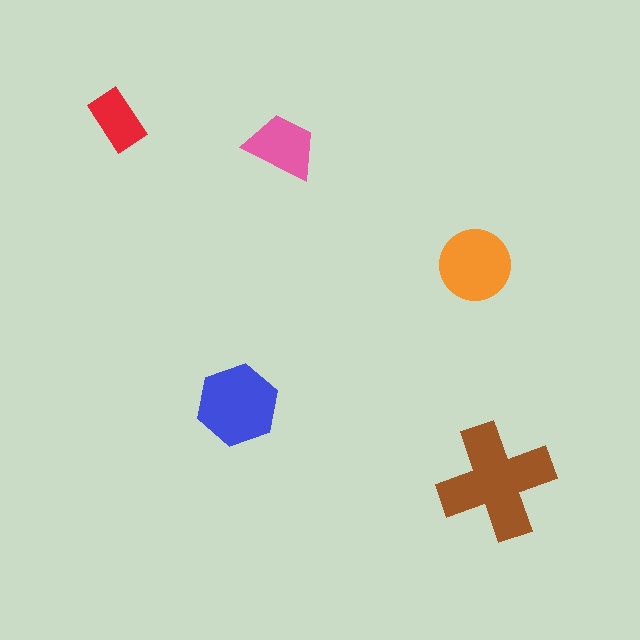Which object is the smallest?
The red rectangle.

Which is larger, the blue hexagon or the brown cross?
The brown cross.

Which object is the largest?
The brown cross.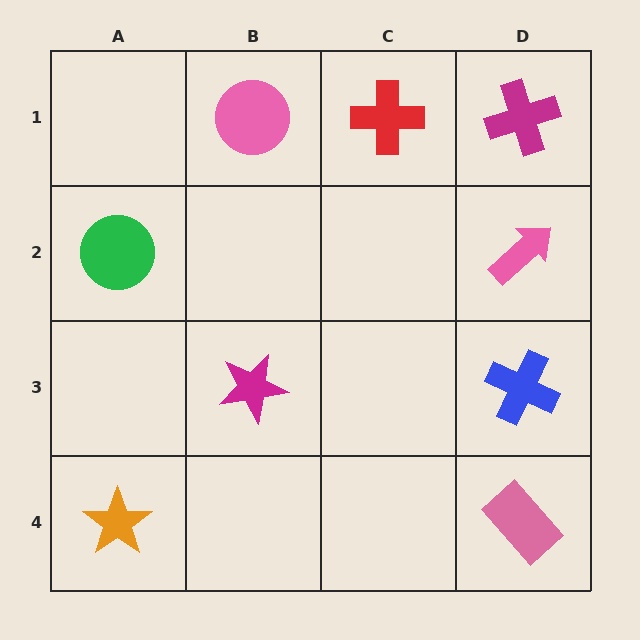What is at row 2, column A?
A green circle.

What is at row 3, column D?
A blue cross.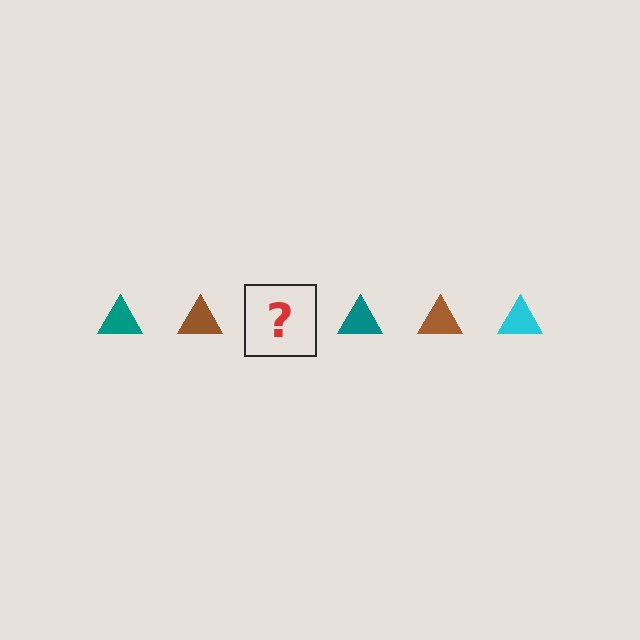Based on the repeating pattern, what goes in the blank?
The blank should be a cyan triangle.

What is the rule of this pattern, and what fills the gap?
The rule is that the pattern cycles through teal, brown, cyan triangles. The gap should be filled with a cyan triangle.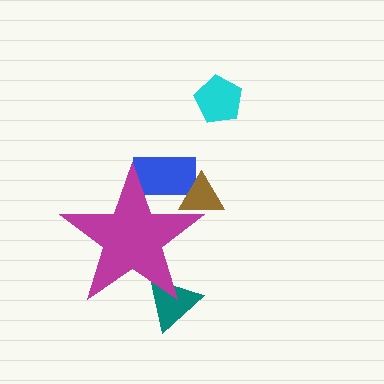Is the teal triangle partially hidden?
Yes, the teal triangle is partially hidden behind the magenta star.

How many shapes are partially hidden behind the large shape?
3 shapes are partially hidden.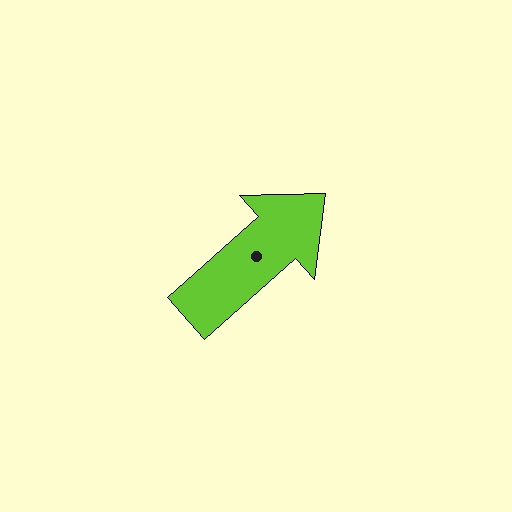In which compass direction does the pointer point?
Northeast.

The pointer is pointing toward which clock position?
Roughly 2 o'clock.